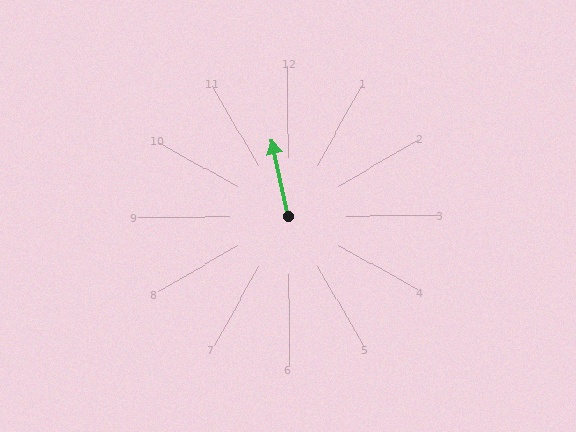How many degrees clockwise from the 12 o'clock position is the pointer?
Approximately 348 degrees.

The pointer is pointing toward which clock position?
Roughly 12 o'clock.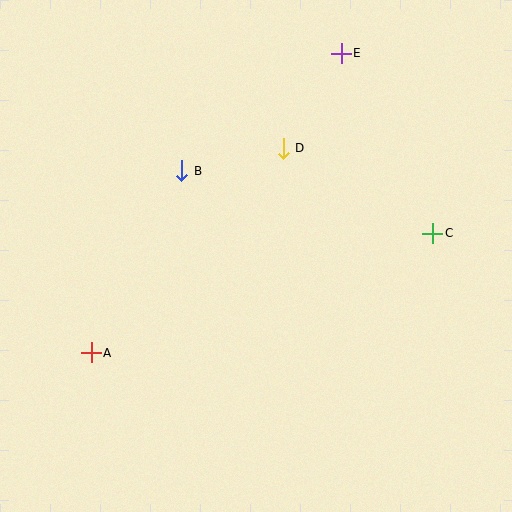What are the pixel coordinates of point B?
Point B is at (182, 171).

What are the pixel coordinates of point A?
Point A is at (91, 353).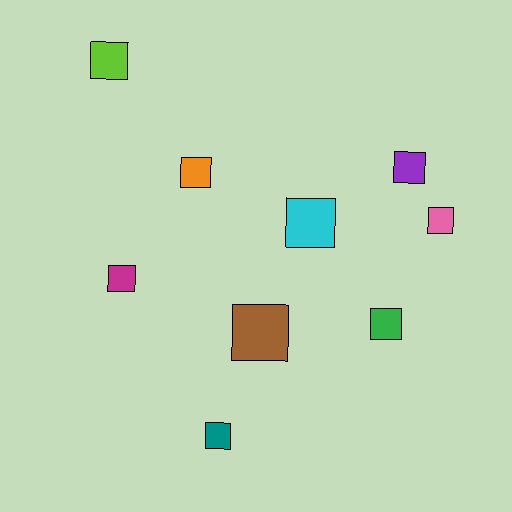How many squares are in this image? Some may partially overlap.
There are 9 squares.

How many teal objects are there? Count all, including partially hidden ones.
There is 1 teal object.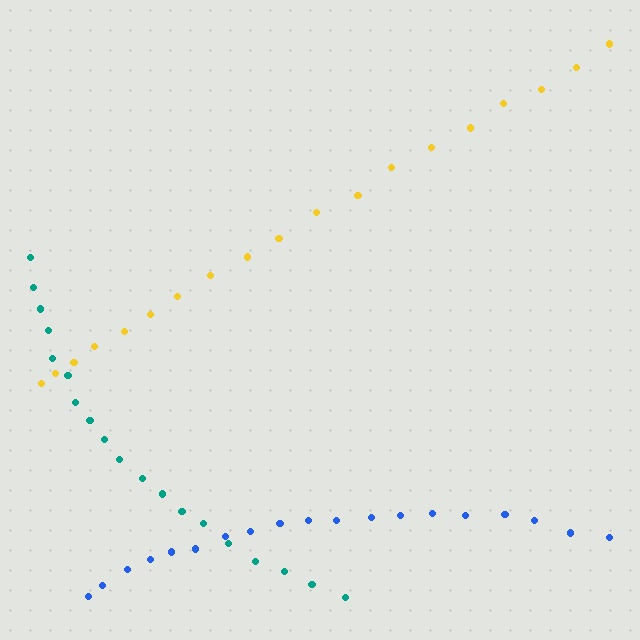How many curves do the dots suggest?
There are 3 distinct paths.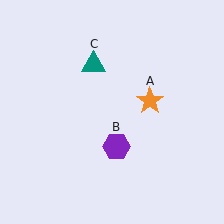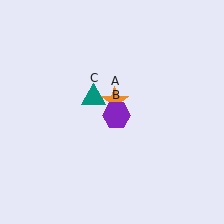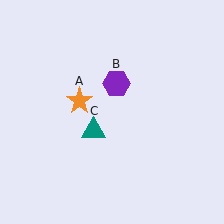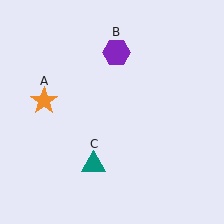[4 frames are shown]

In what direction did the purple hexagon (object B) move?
The purple hexagon (object B) moved up.